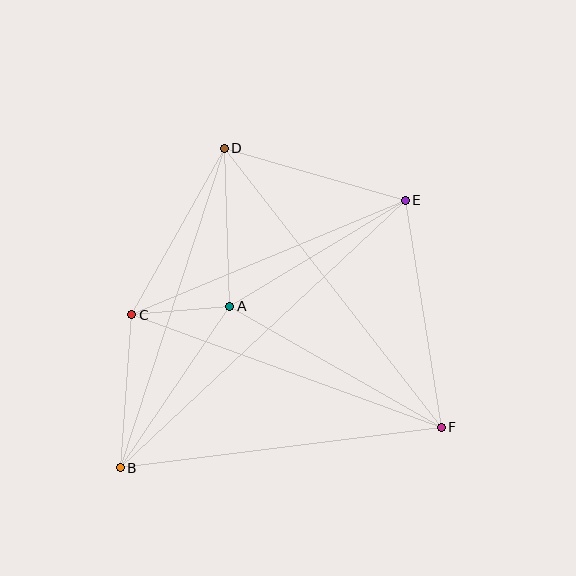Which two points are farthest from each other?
Points B and E are farthest from each other.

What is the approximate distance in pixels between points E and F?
The distance between E and F is approximately 230 pixels.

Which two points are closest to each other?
Points A and C are closest to each other.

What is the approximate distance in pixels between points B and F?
The distance between B and F is approximately 323 pixels.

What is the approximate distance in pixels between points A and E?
The distance between A and E is approximately 205 pixels.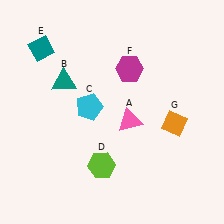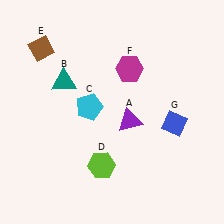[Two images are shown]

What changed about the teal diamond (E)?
In Image 1, E is teal. In Image 2, it changed to brown.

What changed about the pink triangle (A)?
In Image 1, A is pink. In Image 2, it changed to purple.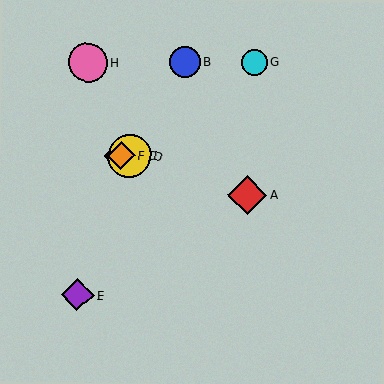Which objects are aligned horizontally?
Objects C, D, F are aligned horizontally.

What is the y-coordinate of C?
Object C is at y≈156.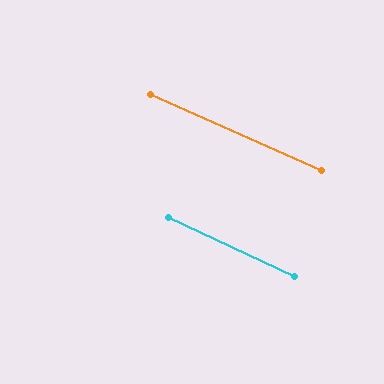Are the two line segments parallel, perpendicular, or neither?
Parallel — their directions differ by only 0.9°.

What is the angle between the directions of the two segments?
Approximately 1 degree.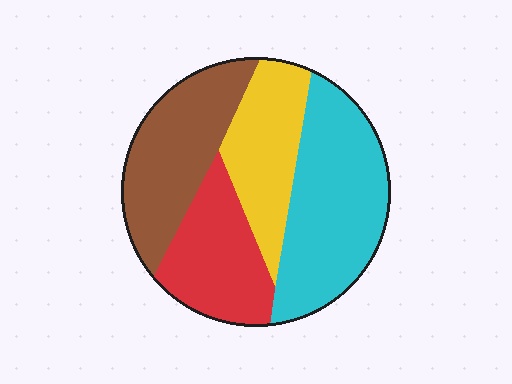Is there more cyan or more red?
Cyan.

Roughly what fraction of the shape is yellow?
Yellow takes up about one fifth (1/5) of the shape.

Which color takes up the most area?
Cyan, at roughly 35%.